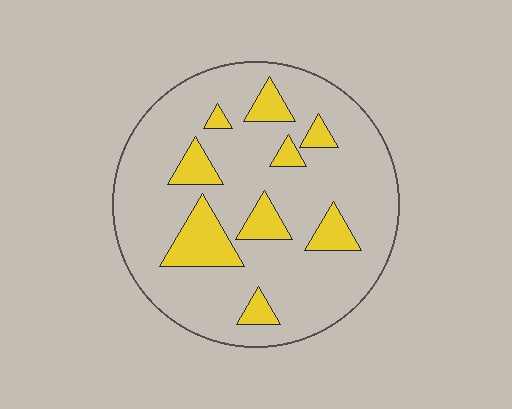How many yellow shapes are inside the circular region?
9.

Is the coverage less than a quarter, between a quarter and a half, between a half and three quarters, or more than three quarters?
Less than a quarter.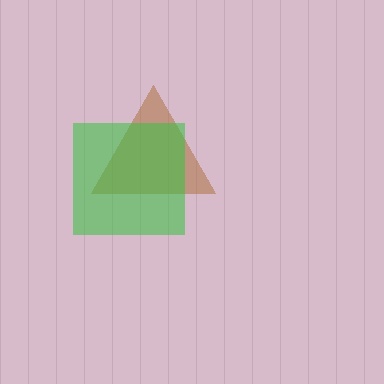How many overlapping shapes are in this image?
There are 2 overlapping shapes in the image.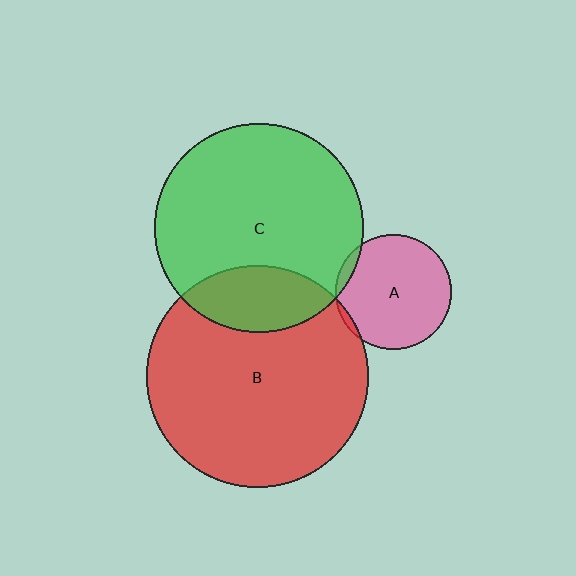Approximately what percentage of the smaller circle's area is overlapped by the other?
Approximately 5%.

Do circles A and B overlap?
Yes.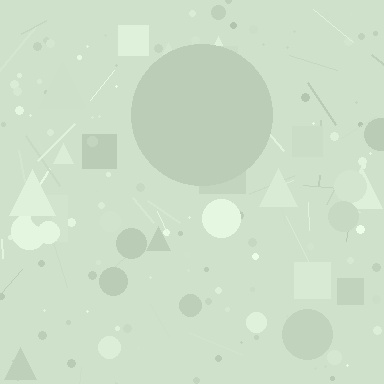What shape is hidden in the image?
A circle is hidden in the image.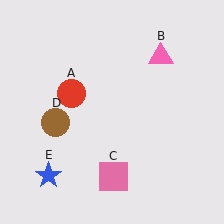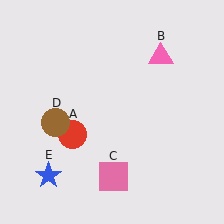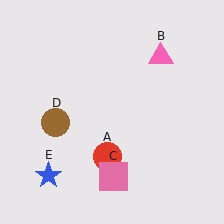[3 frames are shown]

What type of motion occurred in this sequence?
The red circle (object A) rotated counterclockwise around the center of the scene.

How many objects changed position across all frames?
1 object changed position: red circle (object A).